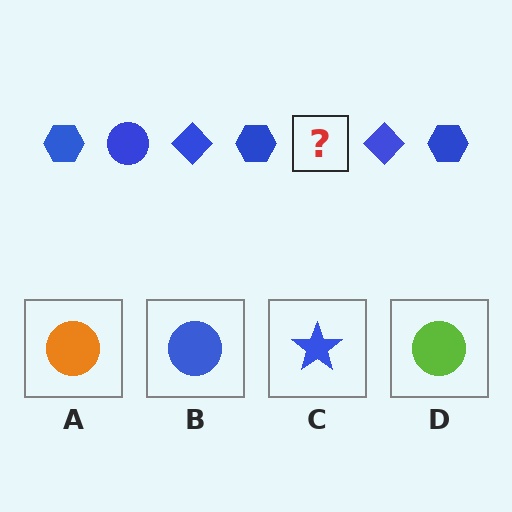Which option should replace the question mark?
Option B.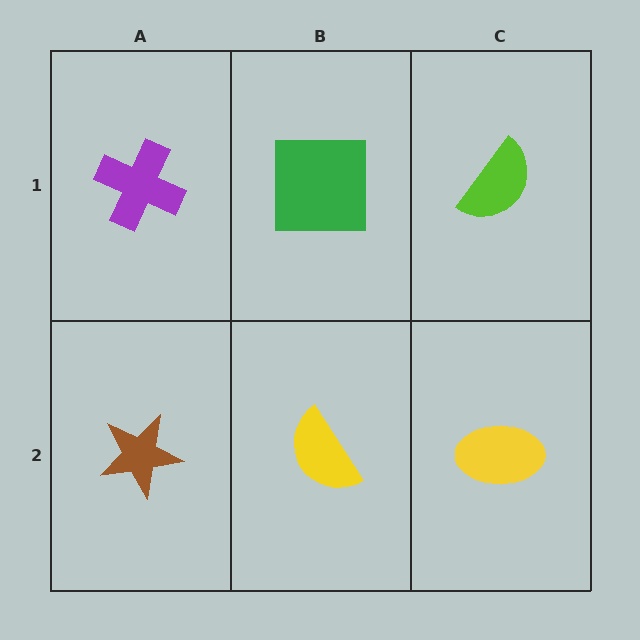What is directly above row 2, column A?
A purple cross.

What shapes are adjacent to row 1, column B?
A yellow semicircle (row 2, column B), a purple cross (row 1, column A), a lime semicircle (row 1, column C).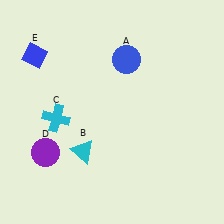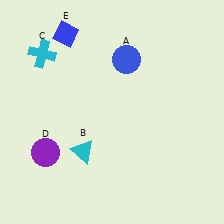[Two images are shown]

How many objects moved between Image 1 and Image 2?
2 objects moved between the two images.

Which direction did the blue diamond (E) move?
The blue diamond (E) moved right.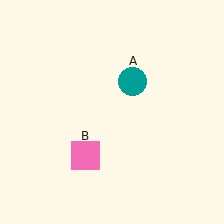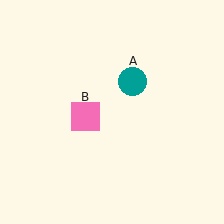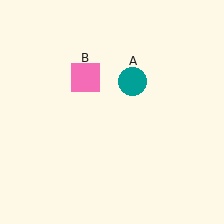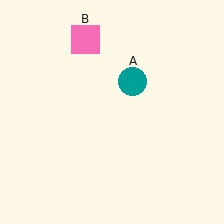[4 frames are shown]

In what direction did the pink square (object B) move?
The pink square (object B) moved up.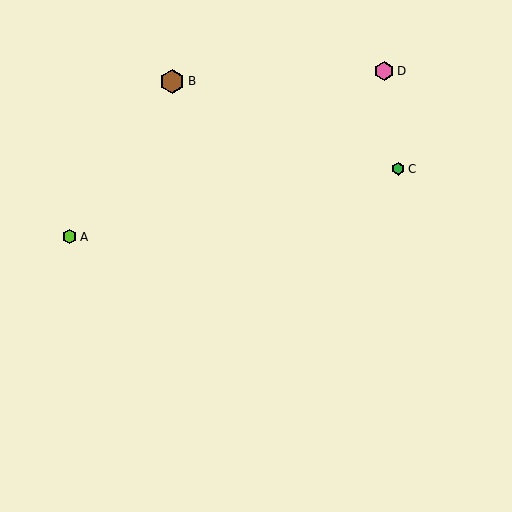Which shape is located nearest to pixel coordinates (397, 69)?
The pink hexagon (labeled D) at (384, 71) is nearest to that location.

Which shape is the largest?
The brown hexagon (labeled B) is the largest.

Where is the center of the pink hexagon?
The center of the pink hexagon is at (384, 71).